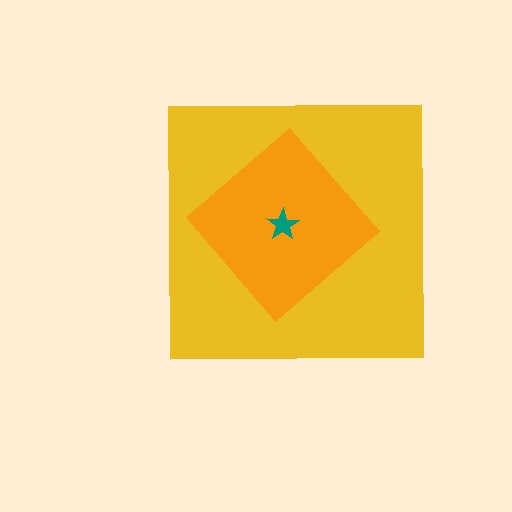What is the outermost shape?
The yellow square.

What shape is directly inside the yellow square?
The orange diamond.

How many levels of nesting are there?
3.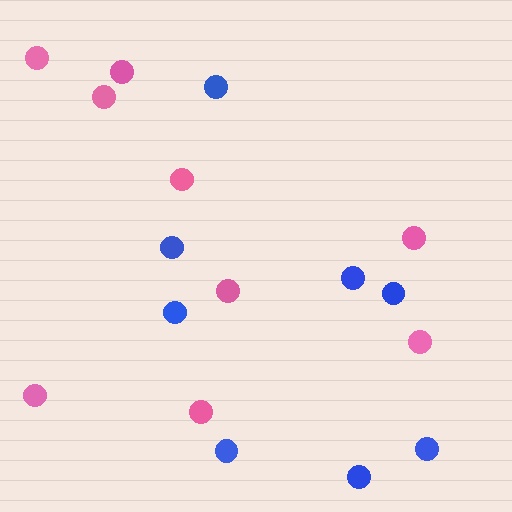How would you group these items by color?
There are 2 groups: one group of blue circles (8) and one group of pink circles (9).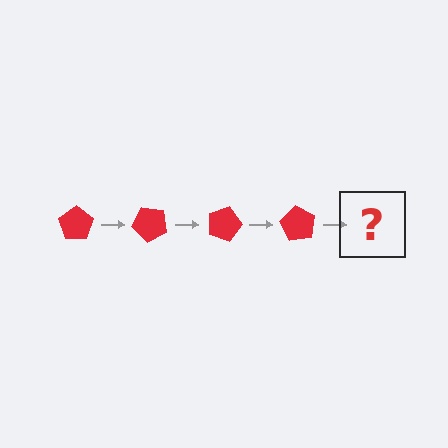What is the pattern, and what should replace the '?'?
The pattern is that the pentagon rotates 45 degrees each step. The '?' should be a red pentagon rotated 180 degrees.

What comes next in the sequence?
The next element should be a red pentagon rotated 180 degrees.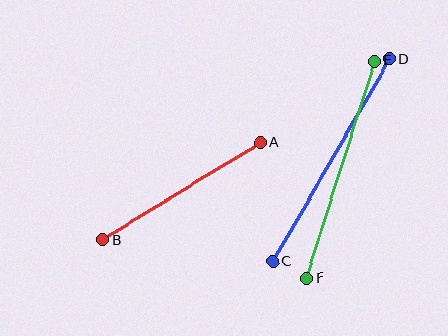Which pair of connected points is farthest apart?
Points C and D are farthest apart.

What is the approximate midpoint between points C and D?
The midpoint is at approximately (331, 160) pixels.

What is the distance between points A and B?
The distance is approximately 184 pixels.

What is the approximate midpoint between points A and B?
The midpoint is at approximately (181, 191) pixels.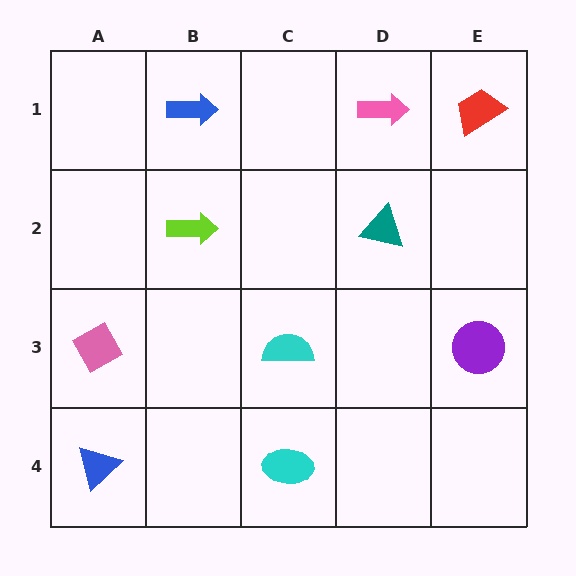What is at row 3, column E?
A purple circle.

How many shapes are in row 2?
2 shapes.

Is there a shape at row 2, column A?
No, that cell is empty.